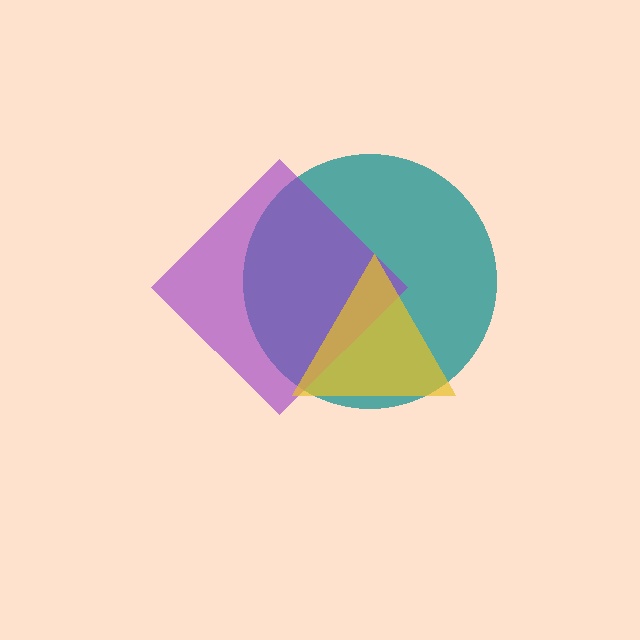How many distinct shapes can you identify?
There are 3 distinct shapes: a teal circle, a purple diamond, a yellow triangle.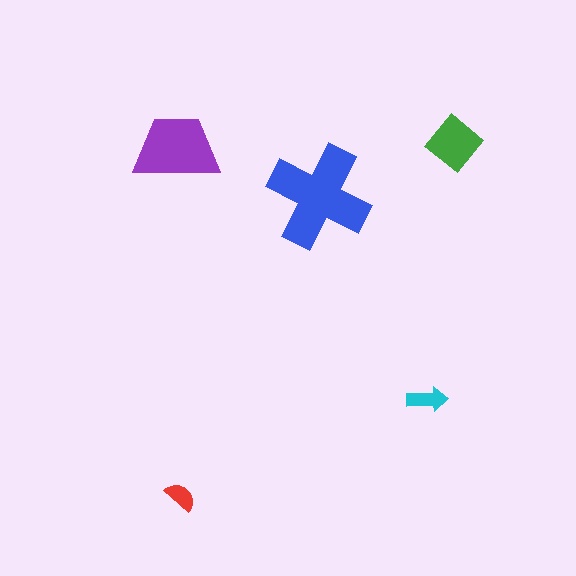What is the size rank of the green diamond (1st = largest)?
3rd.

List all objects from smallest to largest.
The red semicircle, the cyan arrow, the green diamond, the purple trapezoid, the blue cross.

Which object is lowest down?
The red semicircle is bottommost.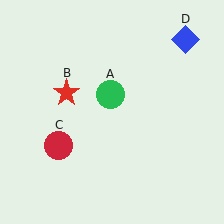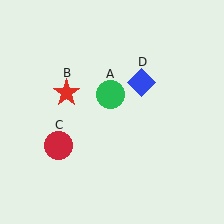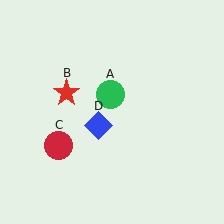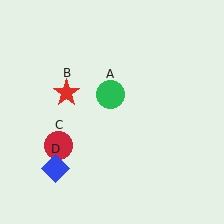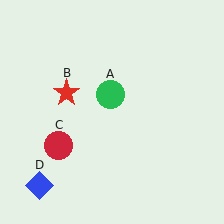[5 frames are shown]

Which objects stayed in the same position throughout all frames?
Green circle (object A) and red star (object B) and red circle (object C) remained stationary.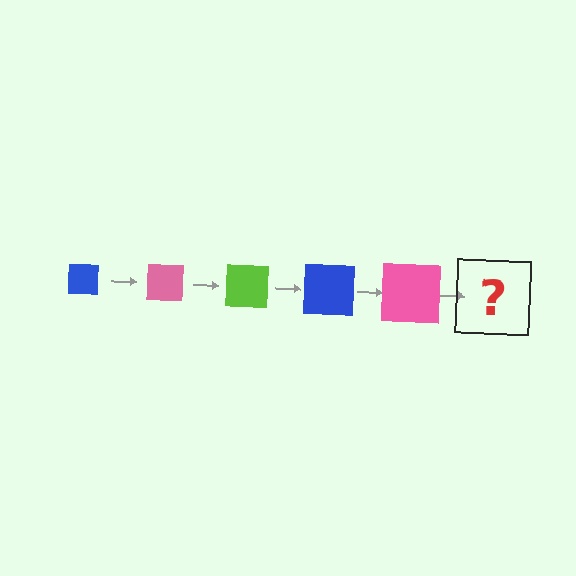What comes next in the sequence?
The next element should be a lime square, larger than the previous one.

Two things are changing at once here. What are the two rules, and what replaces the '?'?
The two rules are that the square grows larger each step and the color cycles through blue, pink, and lime. The '?' should be a lime square, larger than the previous one.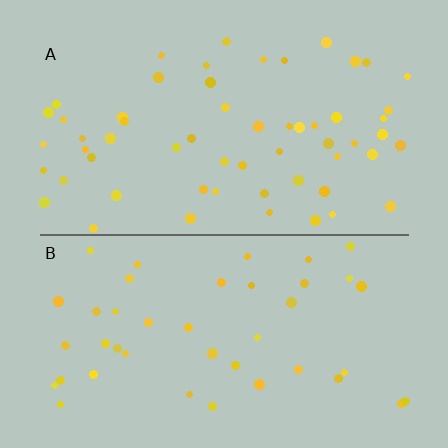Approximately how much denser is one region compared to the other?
Approximately 1.4× — region A over region B.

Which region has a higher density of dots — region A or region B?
A (the top).